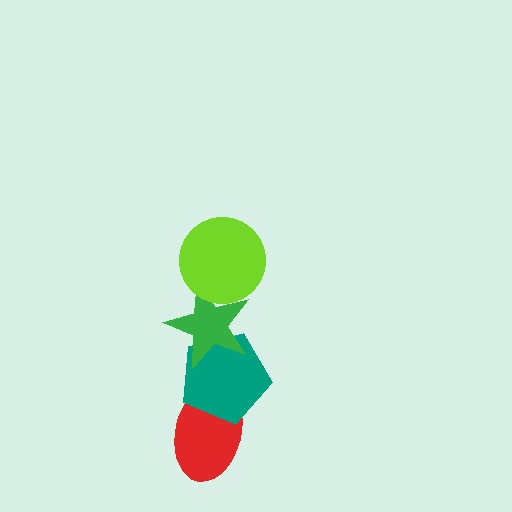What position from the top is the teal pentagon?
The teal pentagon is 3rd from the top.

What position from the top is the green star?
The green star is 2nd from the top.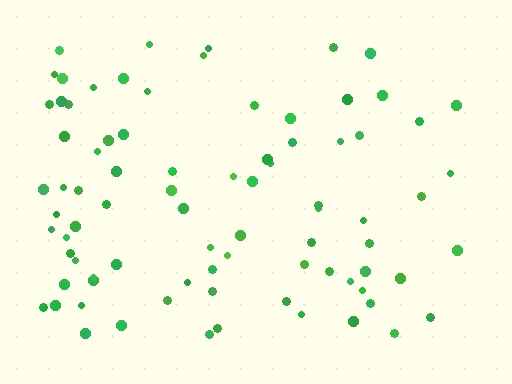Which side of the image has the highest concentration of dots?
The left.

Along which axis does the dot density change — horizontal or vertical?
Horizontal.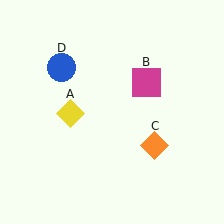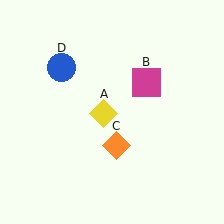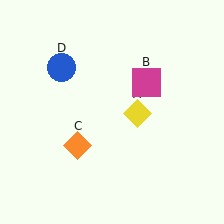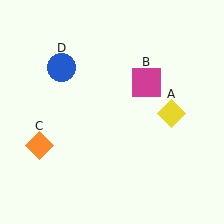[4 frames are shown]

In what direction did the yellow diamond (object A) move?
The yellow diamond (object A) moved right.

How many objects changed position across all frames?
2 objects changed position: yellow diamond (object A), orange diamond (object C).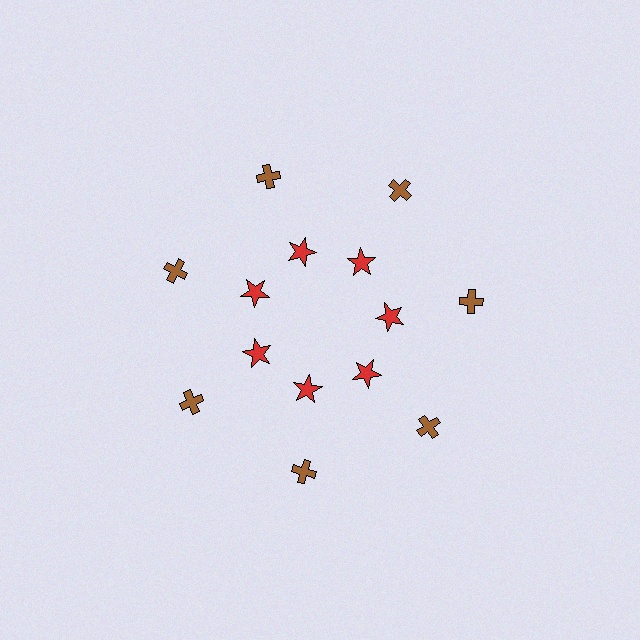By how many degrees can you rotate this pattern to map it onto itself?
The pattern maps onto itself every 51 degrees of rotation.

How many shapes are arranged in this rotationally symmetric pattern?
There are 14 shapes, arranged in 7 groups of 2.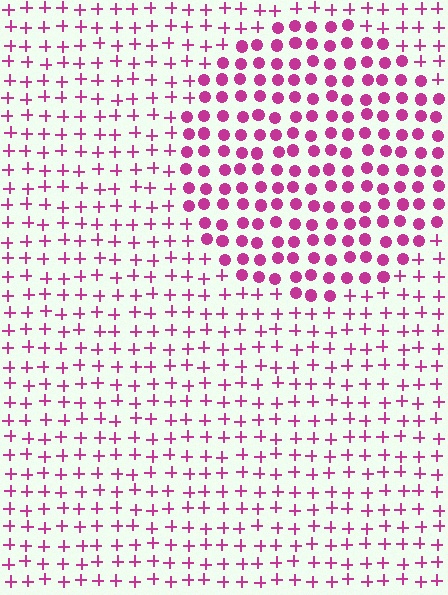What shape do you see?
I see a circle.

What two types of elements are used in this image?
The image uses circles inside the circle region and plus signs outside it.